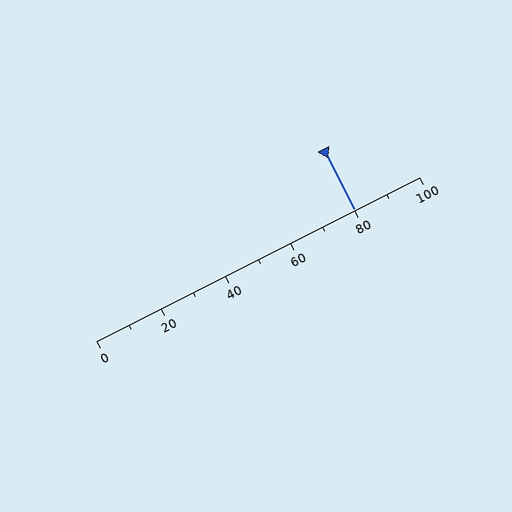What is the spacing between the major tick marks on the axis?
The major ticks are spaced 20 apart.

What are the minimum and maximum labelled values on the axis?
The axis runs from 0 to 100.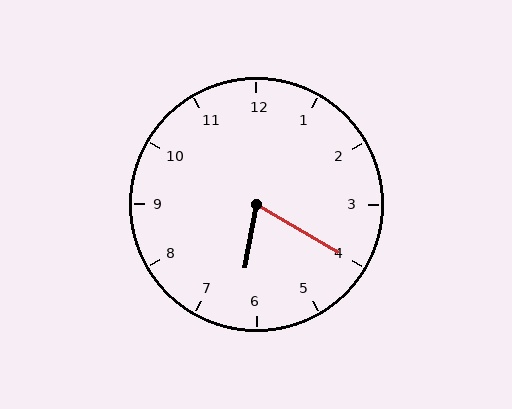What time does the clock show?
6:20.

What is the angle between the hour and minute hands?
Approximately 70 degrees.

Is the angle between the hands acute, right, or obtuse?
It is acute.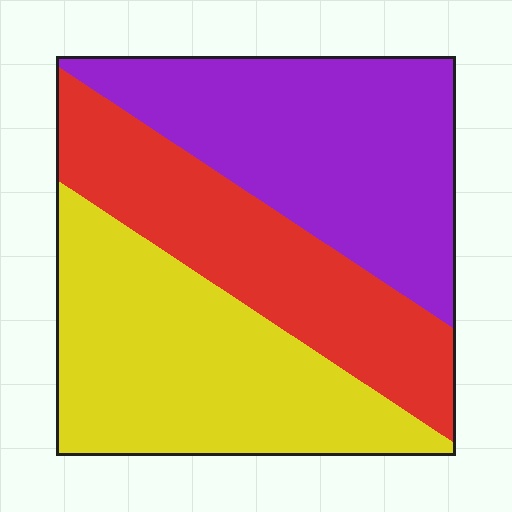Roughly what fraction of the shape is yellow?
Yellow covers roughly 35% of the shape.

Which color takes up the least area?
Red, at roughly 30%.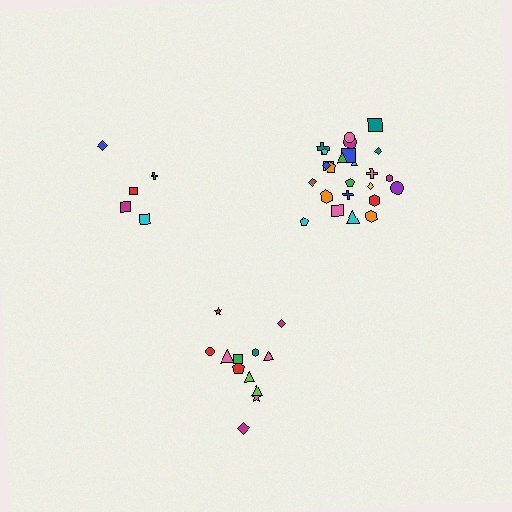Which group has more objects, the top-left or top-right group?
The top-right group.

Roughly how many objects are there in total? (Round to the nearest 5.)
Roughly 40 objects in total.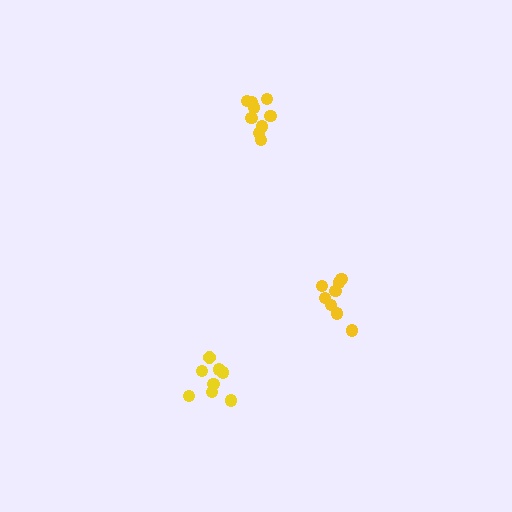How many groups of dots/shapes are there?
There are 3 groups.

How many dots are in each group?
Group 1: 9 dots, Group 2: 8 dots, Group 3: 8 dots (25 total).